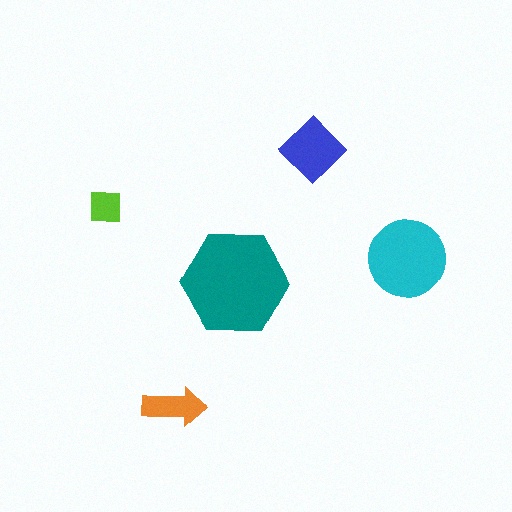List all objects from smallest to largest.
The lime square, the orange arrow, the blue diamond, the cyan circle, the teal hexagon.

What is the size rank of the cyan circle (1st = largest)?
2nd.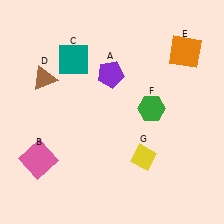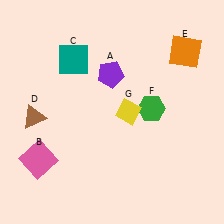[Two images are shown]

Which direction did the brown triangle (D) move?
The brown triangle (D) moved down.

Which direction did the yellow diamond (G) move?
The yellow diamond (G) moved up.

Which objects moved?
The objects that moved are: the brown triangle (D), the yellow diamond (G).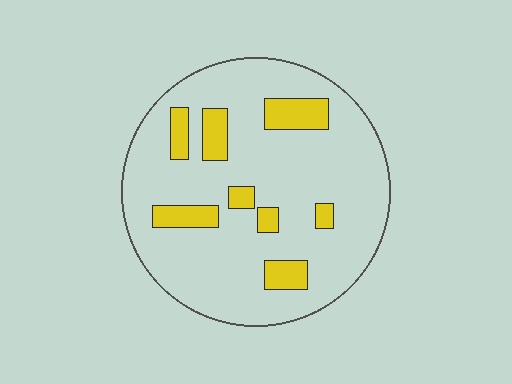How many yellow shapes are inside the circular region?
8.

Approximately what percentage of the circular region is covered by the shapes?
Approximately 15%.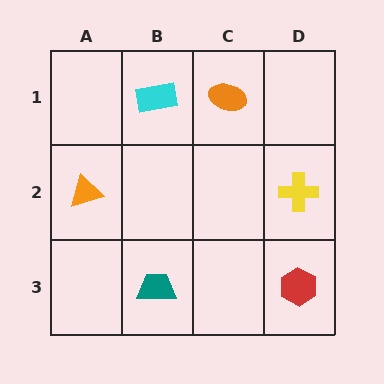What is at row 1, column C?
An orange ellipse.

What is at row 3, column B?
A teal trapezoid.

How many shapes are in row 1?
2 shapes.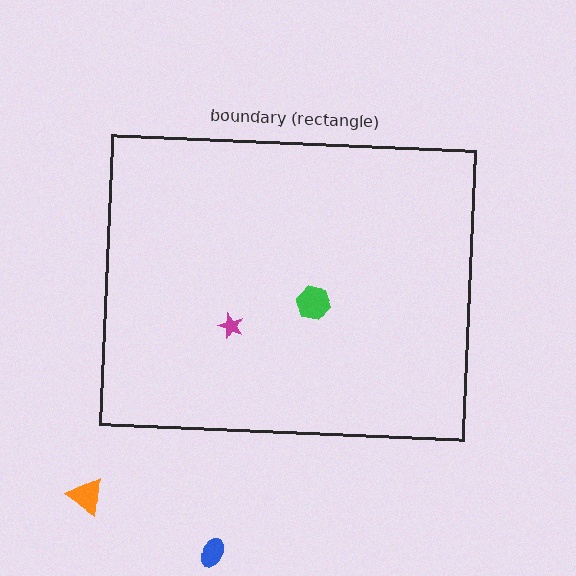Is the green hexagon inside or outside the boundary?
Inside.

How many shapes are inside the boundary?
2 inside, 2 outside.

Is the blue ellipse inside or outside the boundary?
Outside.